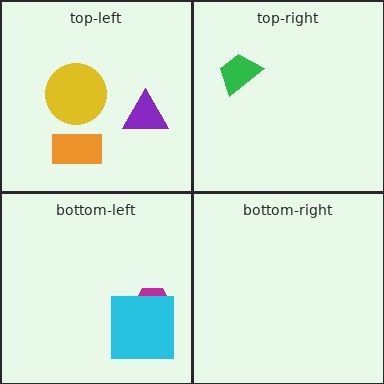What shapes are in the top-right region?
The green trapezoid.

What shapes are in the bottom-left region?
The magenta hexagon, the cyan square.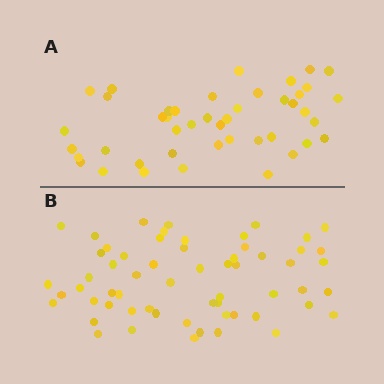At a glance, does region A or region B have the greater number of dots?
Region B (the bottom region) has more dots.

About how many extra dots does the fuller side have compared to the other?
Region B has approximately 15 more dots than region A.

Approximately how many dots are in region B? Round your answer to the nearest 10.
About 60 dots.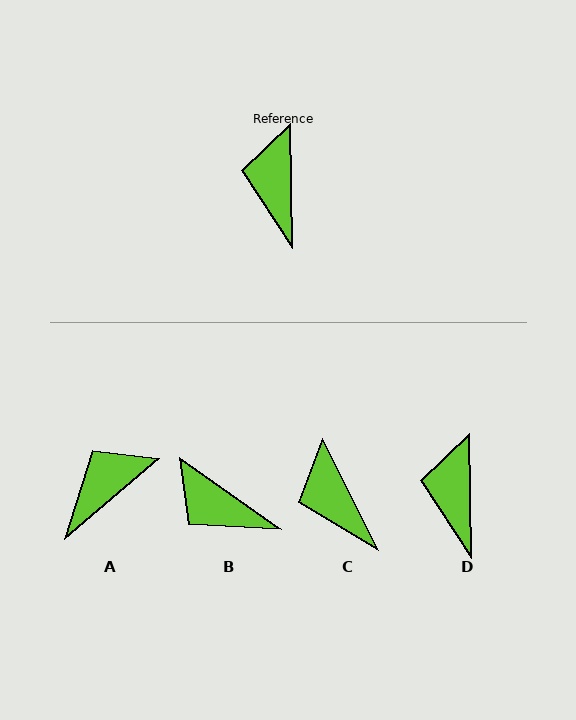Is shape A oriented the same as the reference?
No, it is off by about 51 degrees.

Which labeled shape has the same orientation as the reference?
D.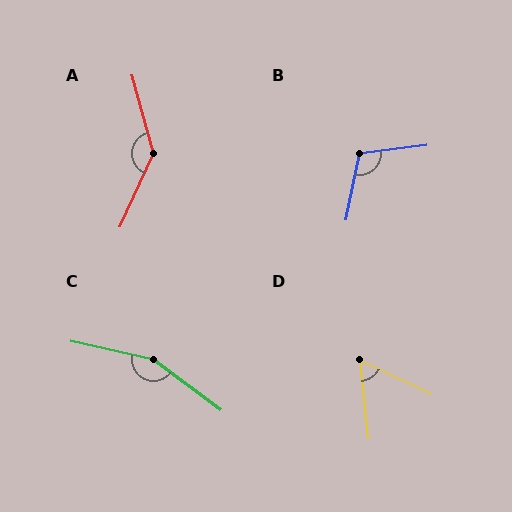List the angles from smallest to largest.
D (58°), B (108°), A (140°), C (156°).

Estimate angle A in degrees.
Approximately 140 degrees.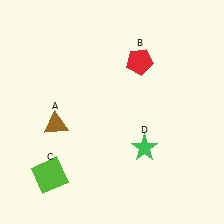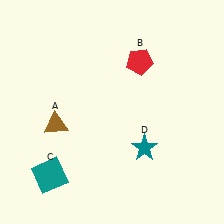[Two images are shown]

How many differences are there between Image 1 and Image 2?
There are 2 differences between the two images.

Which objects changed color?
C changed from lime to teal. D changed from green to teal.